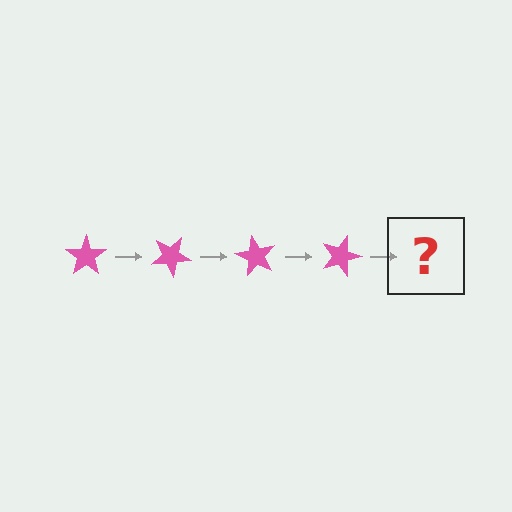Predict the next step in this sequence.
The next step is a pink star rotated 120 degrees.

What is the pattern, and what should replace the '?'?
The pattern is that the star rotates 30 degrees each step. The '?' should be a pink star rotated 120 degrees.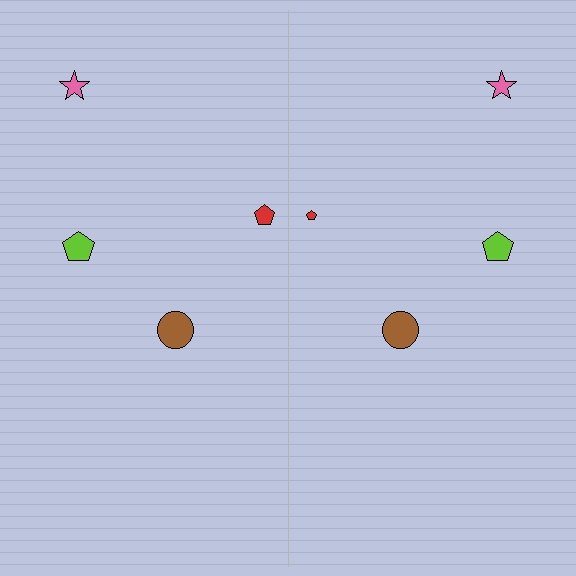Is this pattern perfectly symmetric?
No, the pattern is not perfectly symmetric. The red pentagon on the right side has a different size than its mirror counterpart.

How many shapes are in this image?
There are 8 shapes in this image.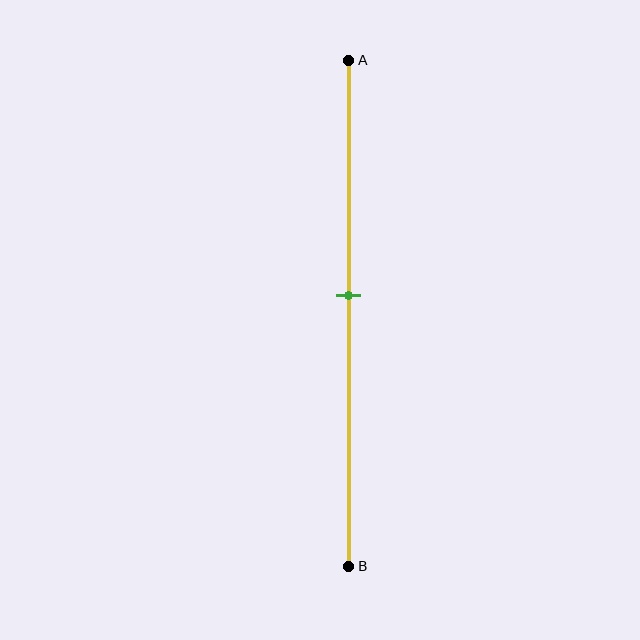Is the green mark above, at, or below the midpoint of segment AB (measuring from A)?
The green mark is above the midpoint of segment AB.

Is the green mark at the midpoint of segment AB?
No, the mark is at about 45% from A, not at the 50% midpoint.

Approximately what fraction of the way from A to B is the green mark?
The green mark is approximately 45% of the way from A to B.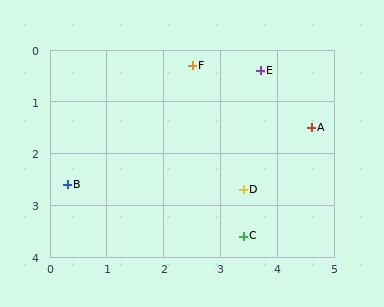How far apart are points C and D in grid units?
Points C and D are about 0.9 grid units apart.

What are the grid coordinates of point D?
Point D is at approximately (3.4, 2.7).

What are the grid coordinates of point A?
Point A is at approximately (4.6, 1.5).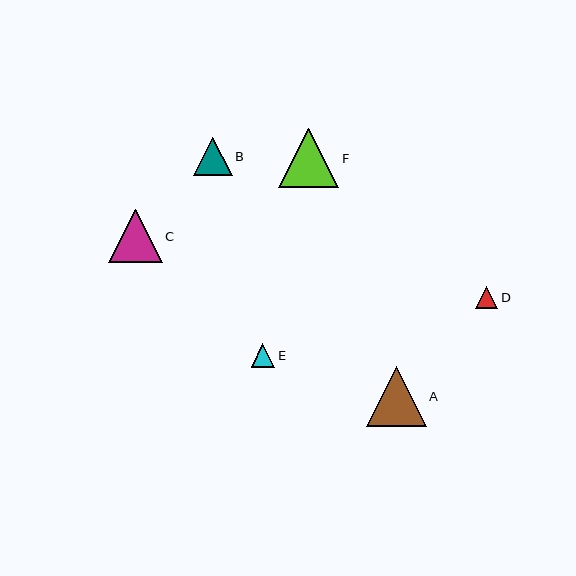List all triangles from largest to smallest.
From largest to smallest: F, A, C, B, E, D.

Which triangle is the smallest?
Triangle D is the smallest with a size of approximately 22 pixels.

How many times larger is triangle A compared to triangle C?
Triangle A is approximately 1.1 times the size of triangle C.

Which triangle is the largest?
Triangle F is the largest with a size of approximately 60 pixels.